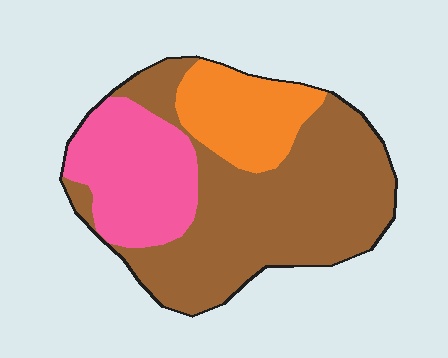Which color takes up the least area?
Orange, at roughly 20%.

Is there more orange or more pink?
Pink.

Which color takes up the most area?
Brown, at roughly 55%.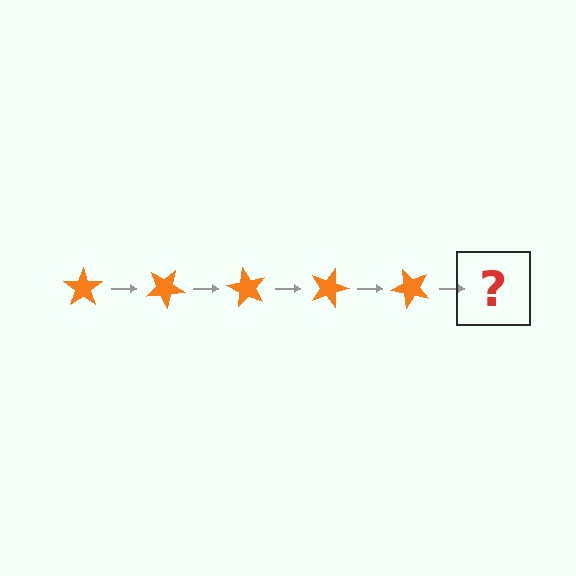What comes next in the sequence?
The next element should be an orange star rotated 150 degrees.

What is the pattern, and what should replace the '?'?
The pattern is that the star rotates 30 degrees each step. The '?' should be an orange star rotated 150 degrees.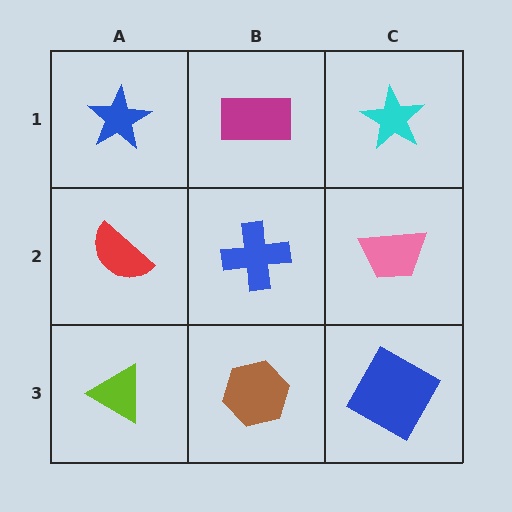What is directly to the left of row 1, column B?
A blue star.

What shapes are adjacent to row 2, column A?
A blue star (row 1, column A), a lime triangle (row 3, column A), a blue cross (row 2, column B).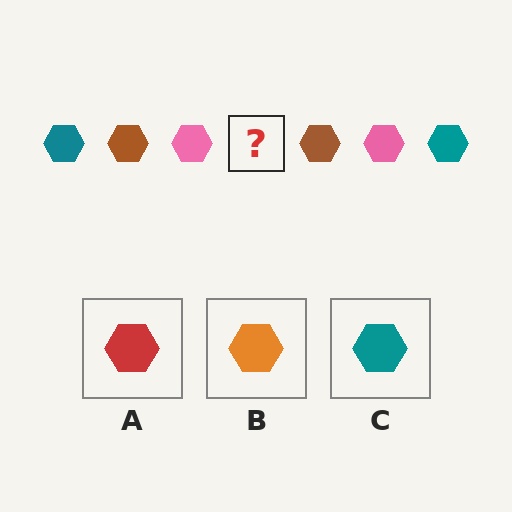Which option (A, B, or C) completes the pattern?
C.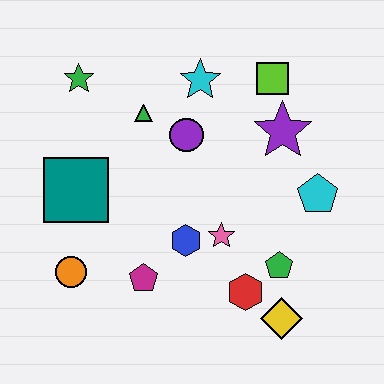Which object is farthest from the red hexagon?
The green star is farthest from the red hexagon.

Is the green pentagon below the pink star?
Yes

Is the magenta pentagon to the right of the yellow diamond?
No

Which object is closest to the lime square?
The purple star is closest to the lime square.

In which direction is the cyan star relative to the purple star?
The cyan star is to the left of the purple star.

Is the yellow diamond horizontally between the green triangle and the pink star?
No